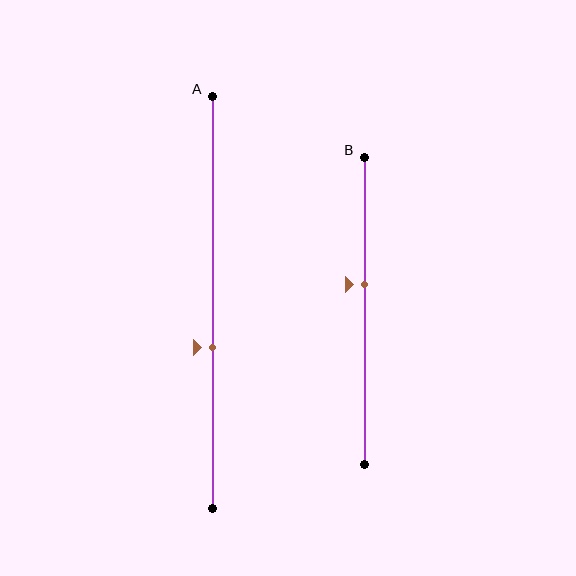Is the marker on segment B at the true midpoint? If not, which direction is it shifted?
No, the marker on segment B is shifted upward by about 9% of the segment length.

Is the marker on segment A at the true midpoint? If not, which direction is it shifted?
No, the marker on segment A is shifted downward by about 11% of the segment length.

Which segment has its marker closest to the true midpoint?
Segment B has its marker closest to the true midpoint.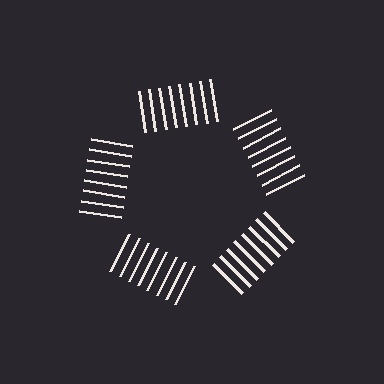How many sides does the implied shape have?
5 sides — the line-ends trace a pentagon.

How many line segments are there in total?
40 — 8 along each of the 5 edges.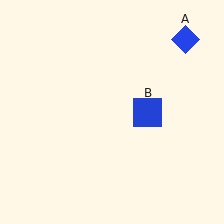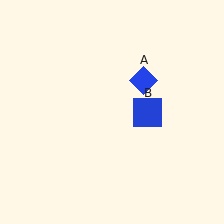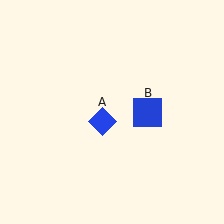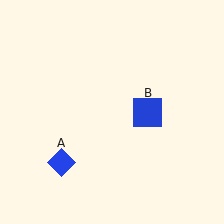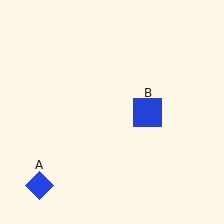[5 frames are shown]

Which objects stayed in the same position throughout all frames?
Blue square (object B) remained stationary.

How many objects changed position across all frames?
1 object changed position: blue diamond (object A).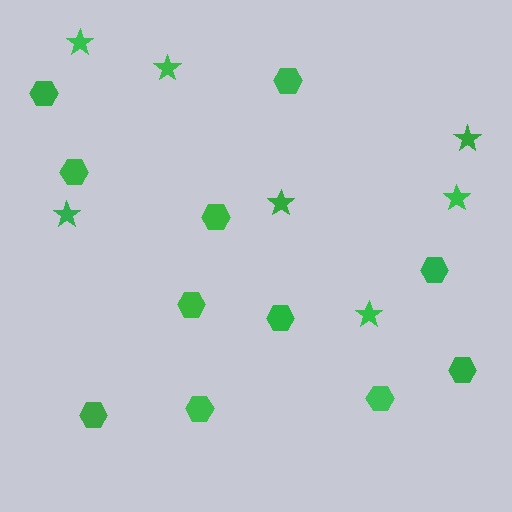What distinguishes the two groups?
There are 2 groups: one group of hexagons (11) and one group of stars (7).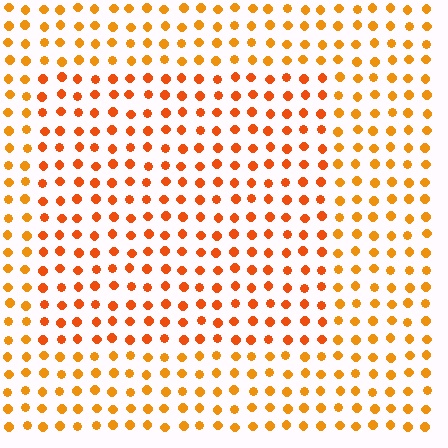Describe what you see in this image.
The image is filled with small orange elements in a uniform arrangement. A rectangle-shaped region is visible where the elements are tinted to a slightly different hue, forming a subtle color boundary.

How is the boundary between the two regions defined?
The boundary is defined purely by a slight shift in hue (about 19 degrees). Spacing, size, and orientation are identical on both sides.